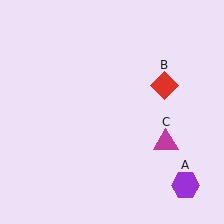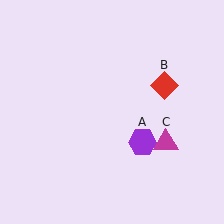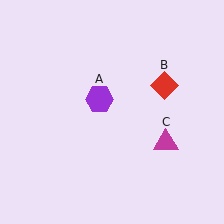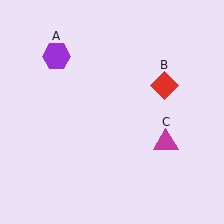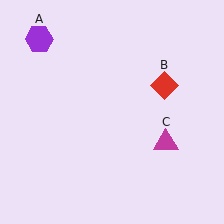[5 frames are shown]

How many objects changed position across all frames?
1 object changed position: purple hexagon (object A).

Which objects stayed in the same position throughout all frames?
Red diamond (object B) and magenta triangle (object C) remained stationary.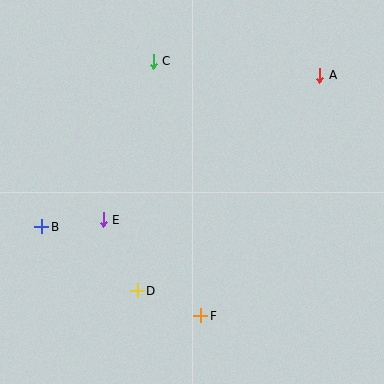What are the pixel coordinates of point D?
Point D is at (137, 291).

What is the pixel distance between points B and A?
The distance between B and A is 316 pixels.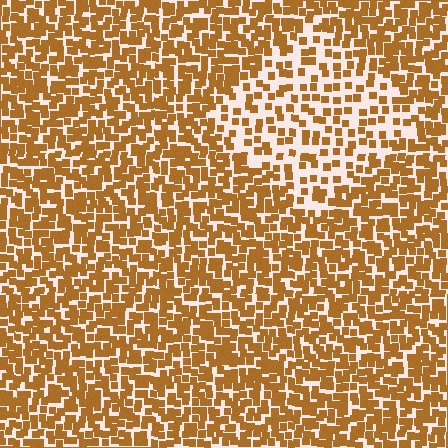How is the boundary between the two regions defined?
The boundary is defined by a change in element density (approximately 2.0x ratio). All elements are the same color, size, and shape.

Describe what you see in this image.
The image contains small brown elements arranged at two different densities. A diamond-shaped region is visible where the elements are less densely packed than the surrounding area.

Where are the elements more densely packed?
The elements are more densely packed outside the diamond boundary.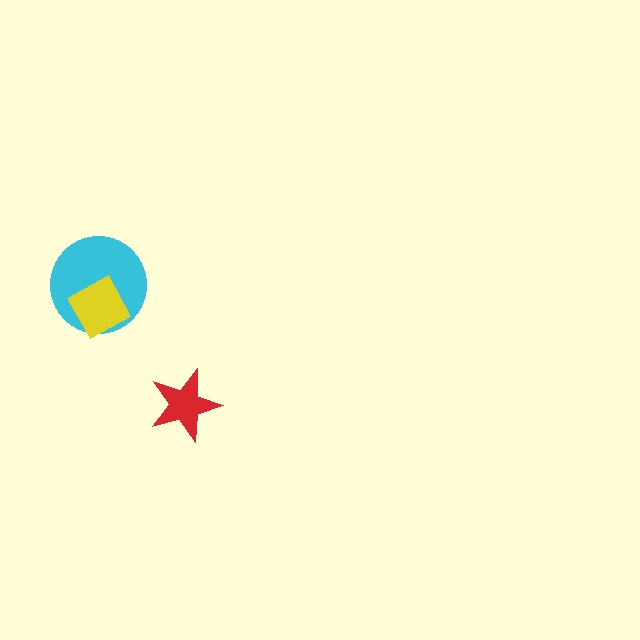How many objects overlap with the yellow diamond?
1 object overlaps with the yellow diamond.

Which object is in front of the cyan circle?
The yellow diamond is in front of the cyan circle.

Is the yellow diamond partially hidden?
No, no other shape covers it.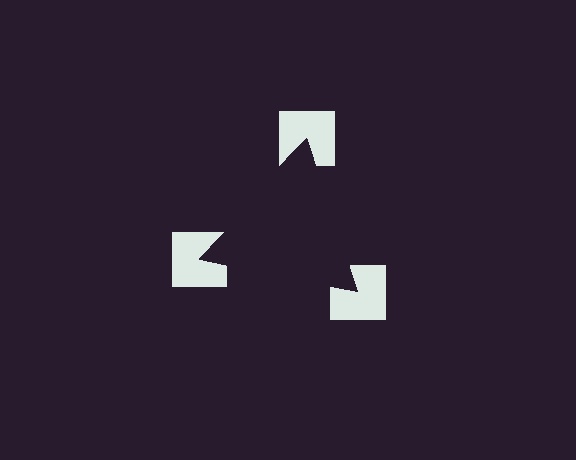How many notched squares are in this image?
There are 3 — one at each vertex of the illusory triangle.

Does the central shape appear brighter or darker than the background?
It typically appears slightly darker than the background, even though no actual brightness change is drawn.